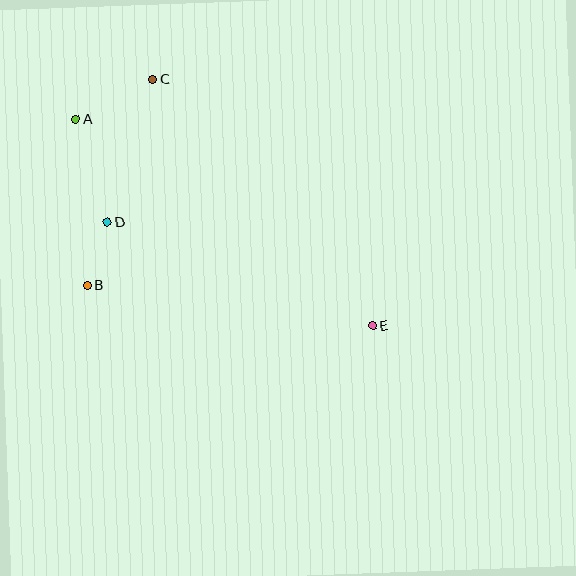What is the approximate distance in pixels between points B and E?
The distance between B and E is approximately 288 pixels.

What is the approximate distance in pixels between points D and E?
The distance between D and E is approximately 285 pixels.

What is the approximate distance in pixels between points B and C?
The distance between B and C is approximately 217 pixels.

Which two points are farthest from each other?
Points A and E are farthest from each other.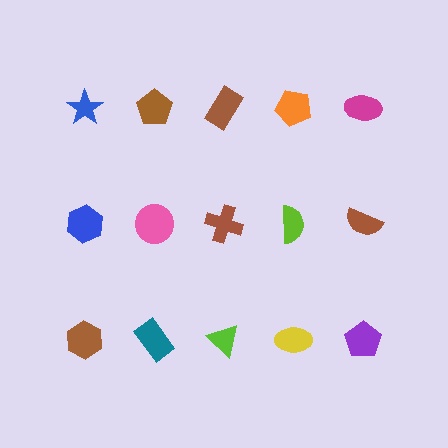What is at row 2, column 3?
A brown cross.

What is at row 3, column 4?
A yellow ellipse.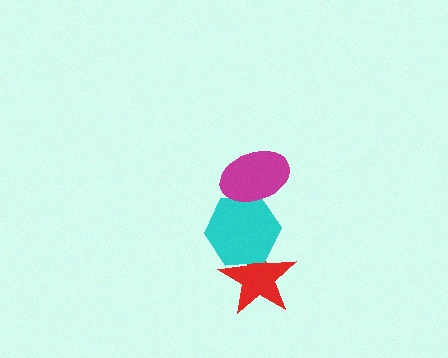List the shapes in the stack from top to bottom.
From top to bottom: the magenta ellipse, the cyan hexagon, the red star.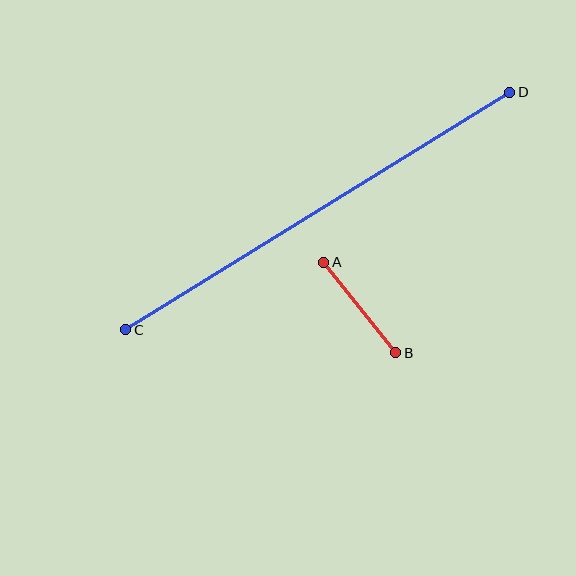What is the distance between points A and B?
The distance is approximately 115 pixels.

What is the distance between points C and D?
The distance is approximately 452 pixels.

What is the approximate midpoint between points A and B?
The midpoint is at approximately (360, 308) pixels.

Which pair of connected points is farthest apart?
Points C and D are farthest apart.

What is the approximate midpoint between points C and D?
The midpoint is at approximately (318, 211) pixels.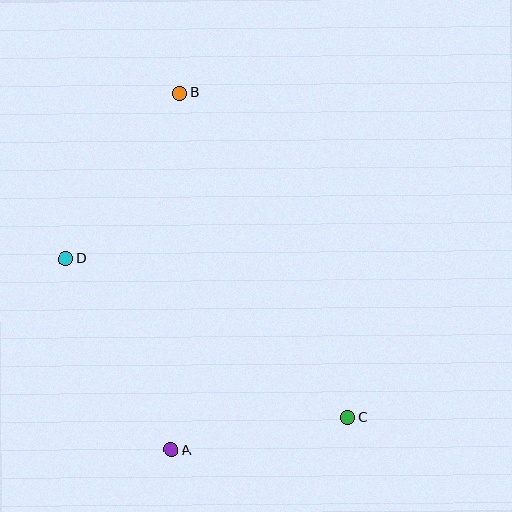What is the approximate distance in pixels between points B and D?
The distance between B and D is approximately 201 pixels.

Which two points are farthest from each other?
Points B and C are farthest from each other.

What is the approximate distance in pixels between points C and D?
The distance between C and D is approximately 324 pixels.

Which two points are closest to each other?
Points A and C are closest to each other.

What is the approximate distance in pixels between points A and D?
The distance between A and D is approximately 218 pixels.